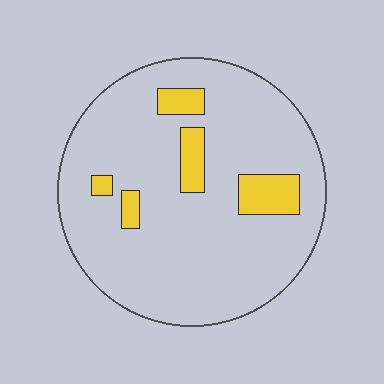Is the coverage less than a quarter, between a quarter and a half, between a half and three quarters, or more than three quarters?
Less than a quarter.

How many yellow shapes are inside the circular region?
5.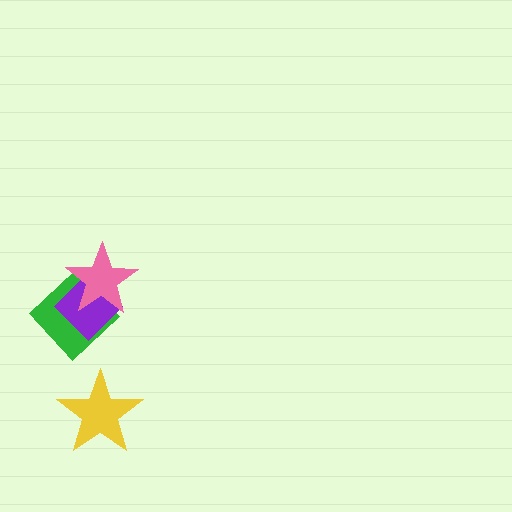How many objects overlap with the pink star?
2 objects overlap with the pink star.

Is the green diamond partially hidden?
Yes, it is partially covered by another shape.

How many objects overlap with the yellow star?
0 objects overlap with the yellow star.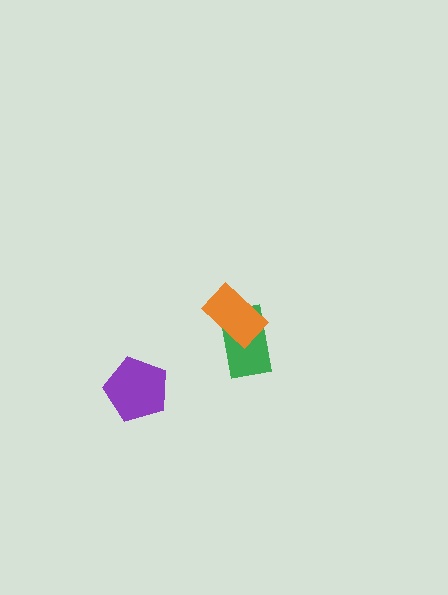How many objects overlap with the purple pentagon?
0 objects overlap with the purple pentagon.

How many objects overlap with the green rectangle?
1 object overlaps with the green rectangle.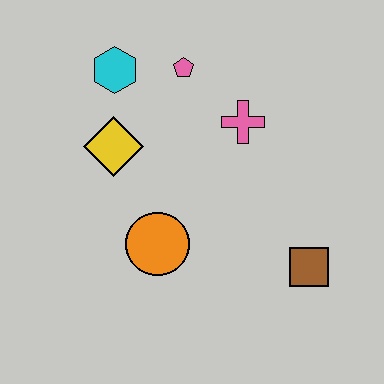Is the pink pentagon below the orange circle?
No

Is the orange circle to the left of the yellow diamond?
No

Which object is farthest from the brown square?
The cyan hexagon is farthest from the brown square.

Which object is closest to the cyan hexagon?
The pink pentagon is closest to the cyan hexagon.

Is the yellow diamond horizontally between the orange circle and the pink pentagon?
No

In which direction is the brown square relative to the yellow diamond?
The brown square is to the right of the yellow diamond.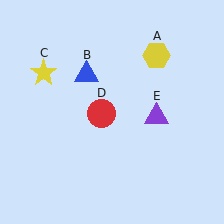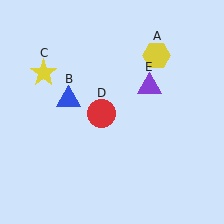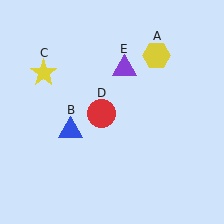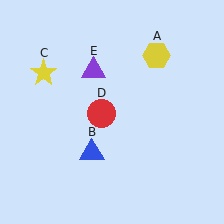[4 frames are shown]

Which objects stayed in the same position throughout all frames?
Yellow hexagon (object A) and yellow star (object C) and red circle (object D) remained stationary.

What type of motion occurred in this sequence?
The blue triangle (object B), purple triangle (object E) rotated counterclockwise around the center of the scene.